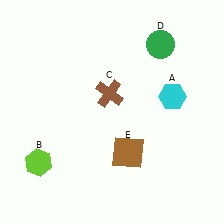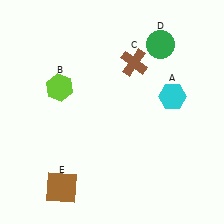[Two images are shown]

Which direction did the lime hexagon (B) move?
The lime hexagon (B) moved up.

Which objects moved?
The objects that moved are: the lime hexagon (B), the brown cross (C), the brown square (E).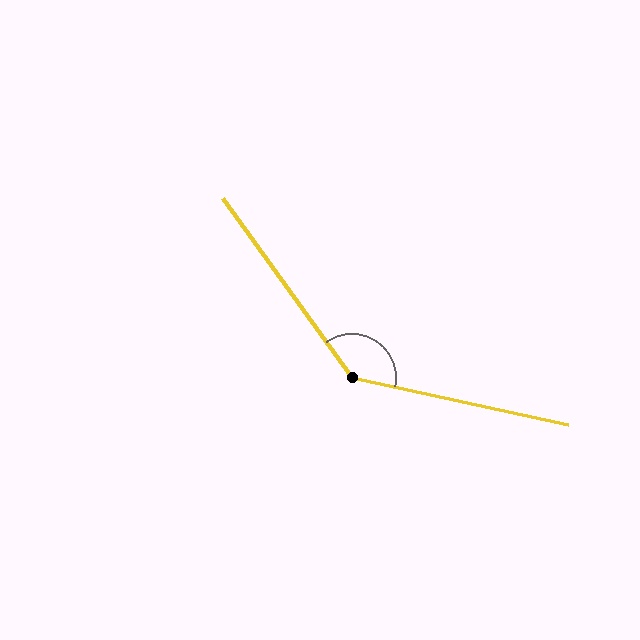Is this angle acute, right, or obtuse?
It is obtuse.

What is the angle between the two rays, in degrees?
Approximately 138 degrees.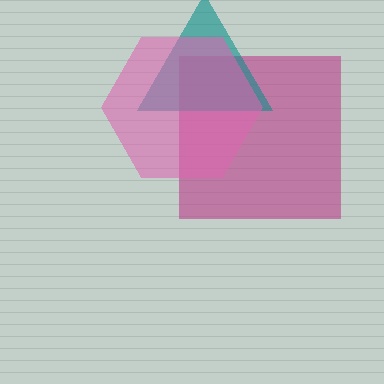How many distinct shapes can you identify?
There are 3 distinct shapes: a magenta square, a teal triangle, a pink hexagon.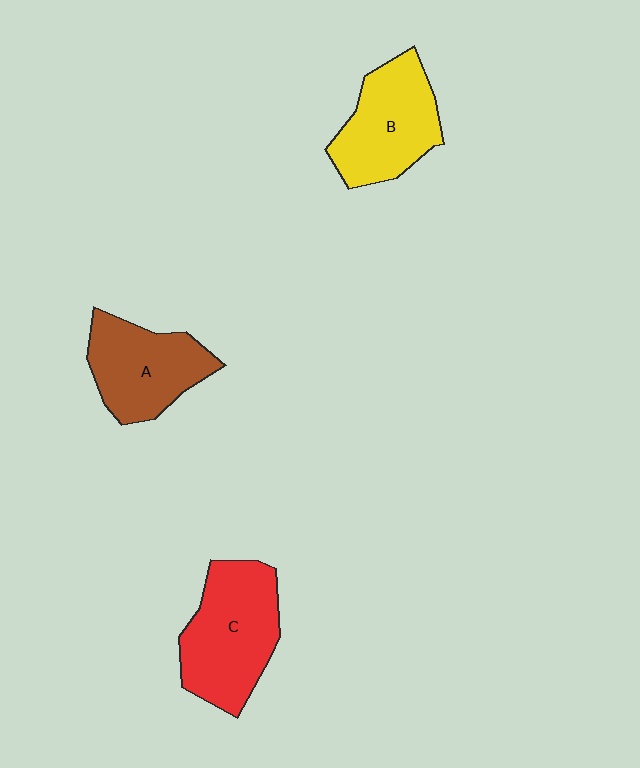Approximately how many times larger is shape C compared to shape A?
Approximately 1.2 times.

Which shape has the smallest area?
Shape A (brown).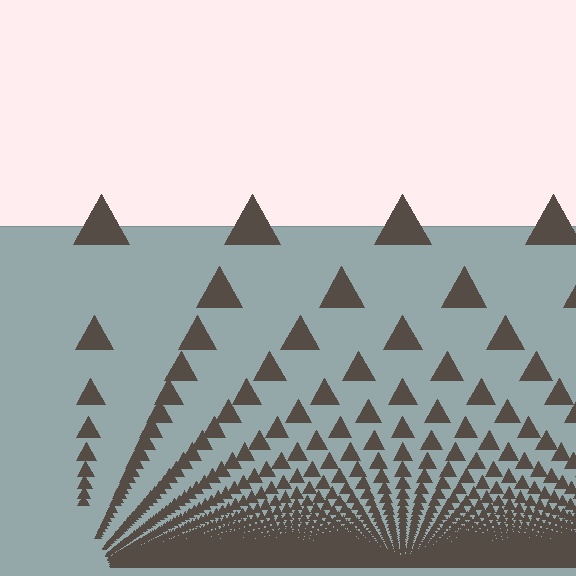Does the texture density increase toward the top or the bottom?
Density increases toward the bottom.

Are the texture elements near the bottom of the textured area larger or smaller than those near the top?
Smaller. The gradient is inverted — elements near the bottom are smaller and denser.